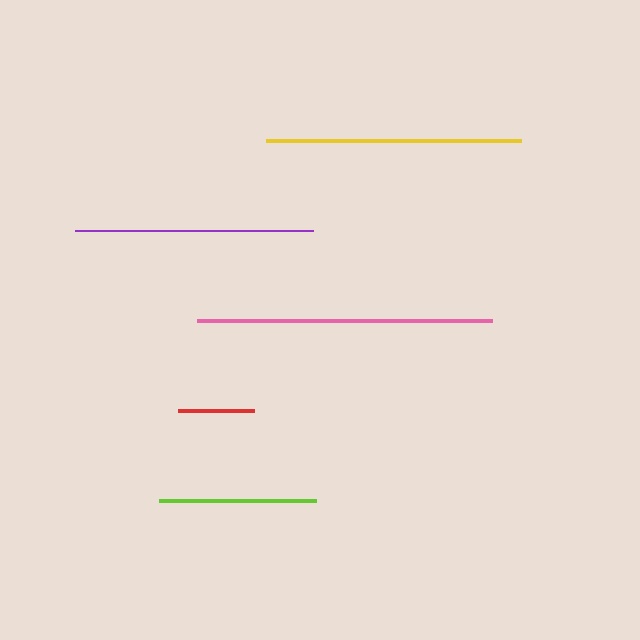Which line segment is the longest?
The pink line is the longest at approximately 295 pixels.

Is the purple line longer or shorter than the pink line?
The pink line is longer than the purple line.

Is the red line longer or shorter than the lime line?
The lime line is longer than the red line.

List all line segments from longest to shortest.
From longest to shortest: pink, yellow, purple, lime, red.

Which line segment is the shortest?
The red line is the shortest at approximately 76 pixels.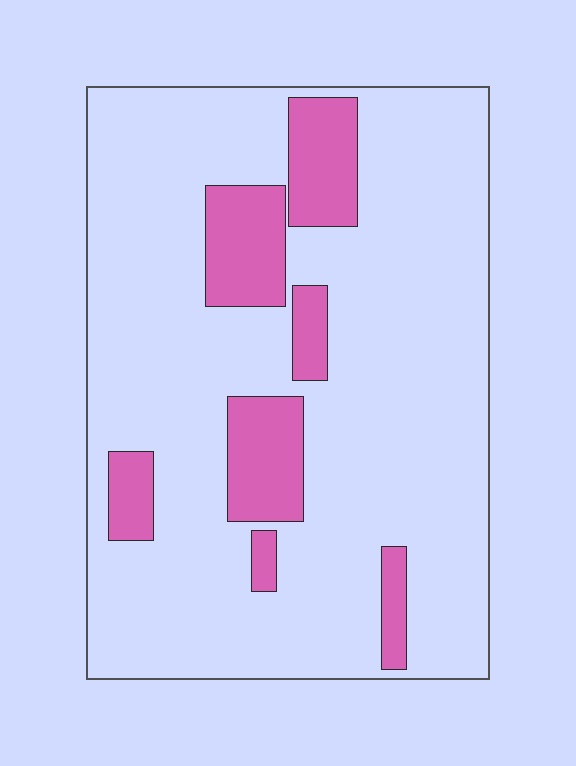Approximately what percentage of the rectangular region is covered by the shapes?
Approximately 15%.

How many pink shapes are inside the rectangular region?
7.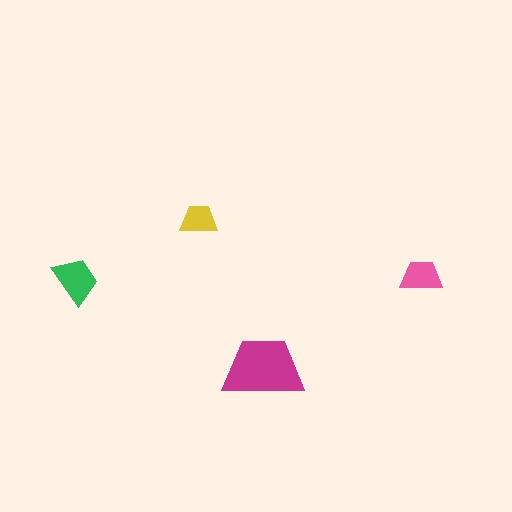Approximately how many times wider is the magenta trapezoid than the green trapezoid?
About 1.5 times wider.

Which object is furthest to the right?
The pink trapezoid is rightmost.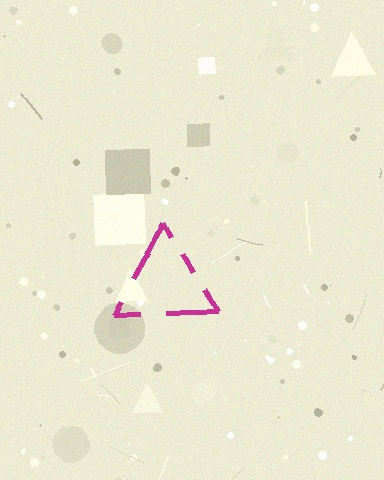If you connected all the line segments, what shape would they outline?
They would outline a triangle.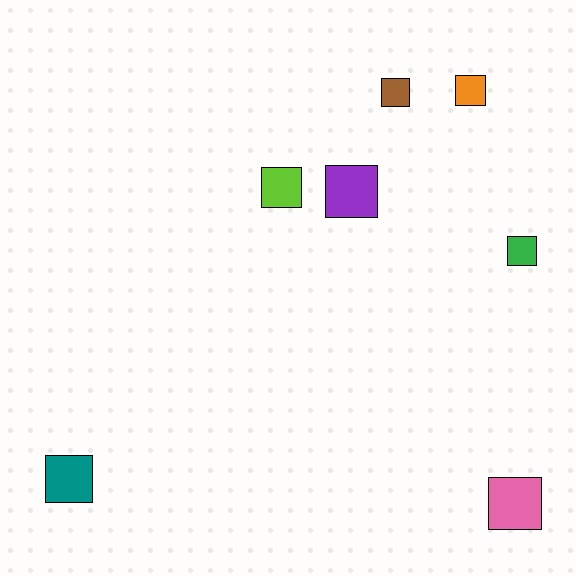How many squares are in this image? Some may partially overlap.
There are 7 squares.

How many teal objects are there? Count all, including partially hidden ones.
There is 1 teal object.